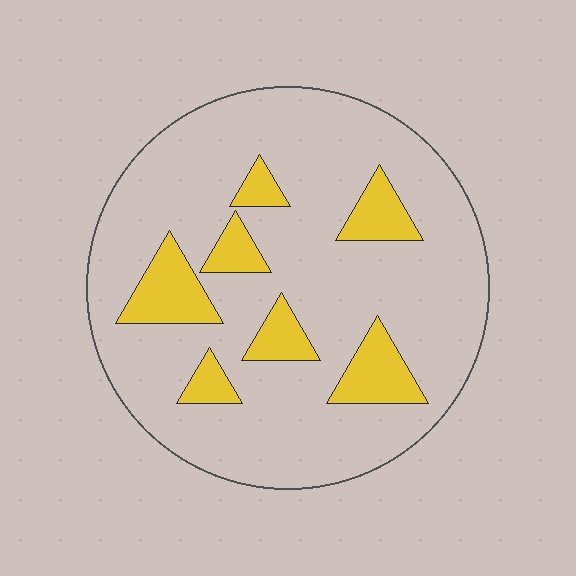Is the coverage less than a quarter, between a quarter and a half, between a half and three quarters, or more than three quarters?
Less than a quarter.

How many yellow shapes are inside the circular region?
7.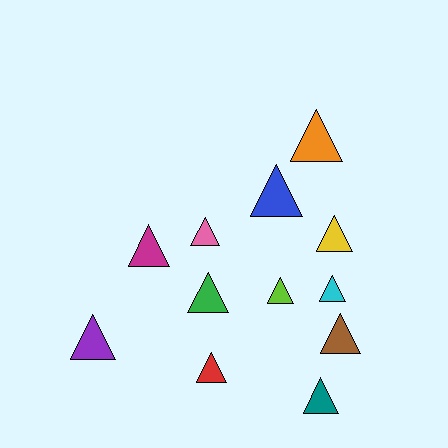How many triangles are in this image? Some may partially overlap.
There are 12 triangles.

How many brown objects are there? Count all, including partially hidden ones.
There is 1 brown object.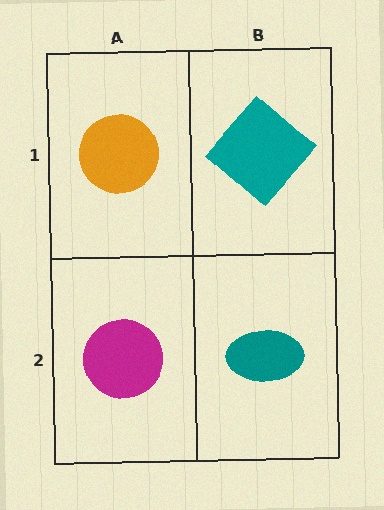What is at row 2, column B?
A teal ellipse.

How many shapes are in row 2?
2 shapes.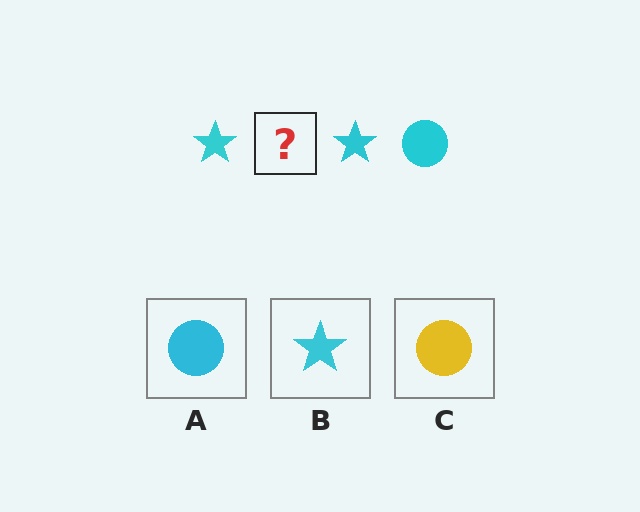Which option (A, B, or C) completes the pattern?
A.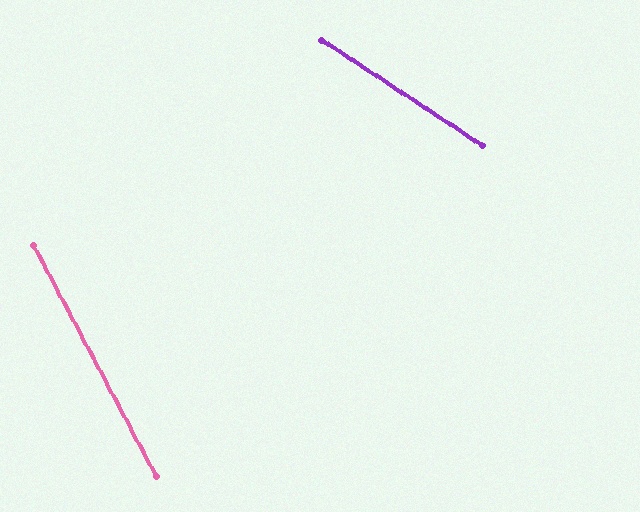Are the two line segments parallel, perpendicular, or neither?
Neither parallel nor perpendicular — they differ by about 28°.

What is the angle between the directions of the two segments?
Approximately 28 degrees.